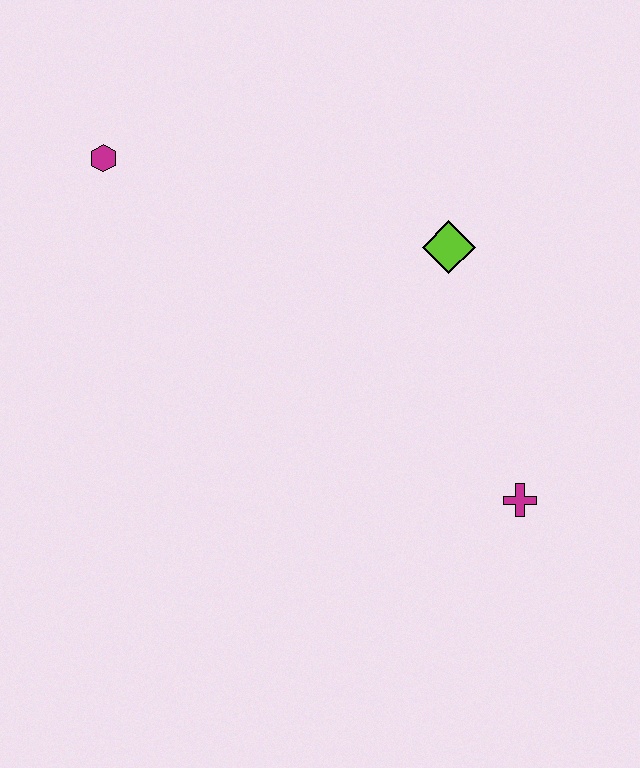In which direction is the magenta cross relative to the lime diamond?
The magenta cross is below the lime diamond.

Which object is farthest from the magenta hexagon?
The magenta cross is farthest from the magenta hexagon.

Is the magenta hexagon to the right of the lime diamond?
No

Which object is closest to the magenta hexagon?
The lime diamond is closest to the magenta hexagon.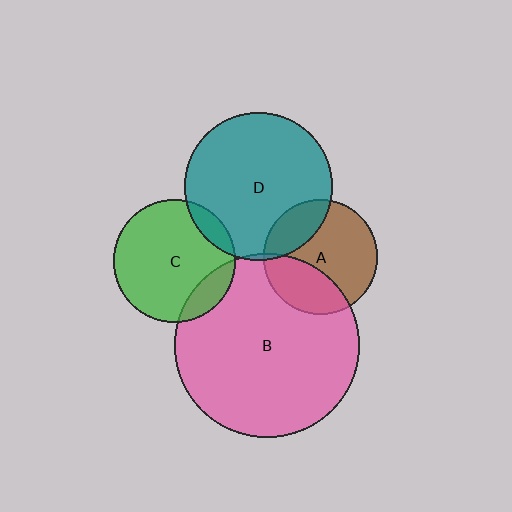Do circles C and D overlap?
Yes.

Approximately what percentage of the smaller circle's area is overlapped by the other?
Approximately 10%.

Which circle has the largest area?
Circle B (pink).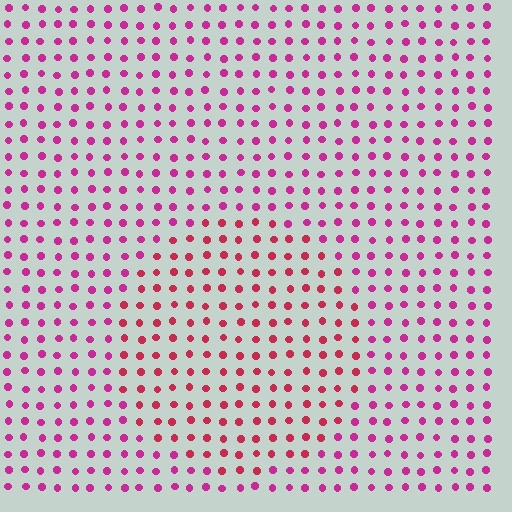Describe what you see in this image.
The image is filled with small magenta elements in a uniform arrangement. A circle-shaped region is visible where the elements are tinted to a slightly different hue, forming a subtle color boundary.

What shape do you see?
I see a circle.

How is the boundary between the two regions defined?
The boundary is defined purely by a slight shift in hue (about 27 degrees). Spacing, size, and orientation are identical on both sides.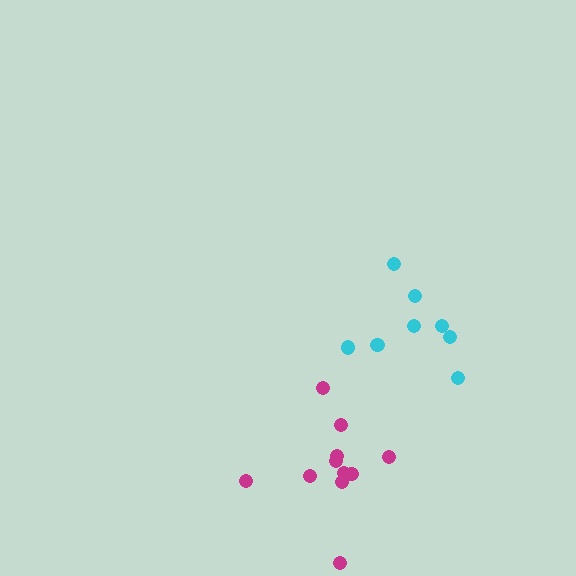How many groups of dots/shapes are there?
There are 2 groups.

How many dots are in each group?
Group 1: 11 dots, Group 2: 8 dots (19 total).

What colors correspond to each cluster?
The clusters are colored: magenta, cyan.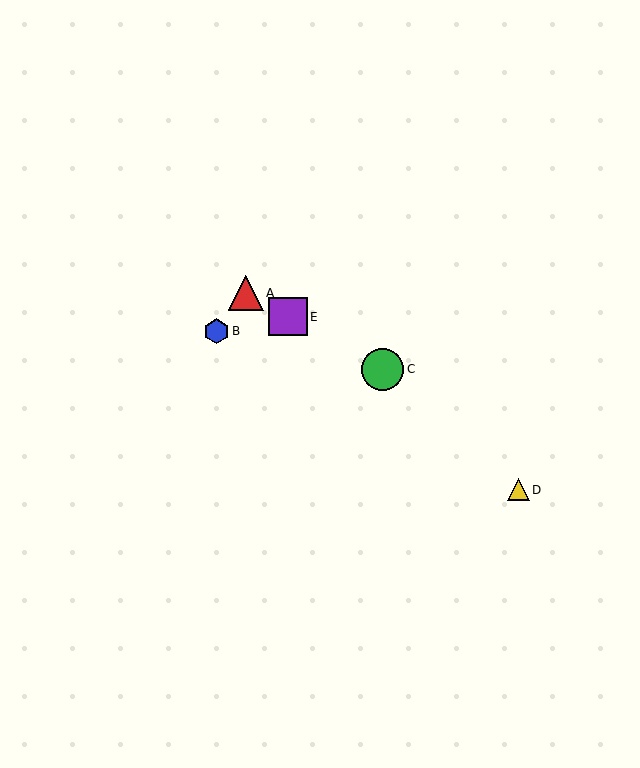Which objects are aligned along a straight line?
Objects A, C, E are aligned along a straight line.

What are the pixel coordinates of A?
Object A is at (246, 293).